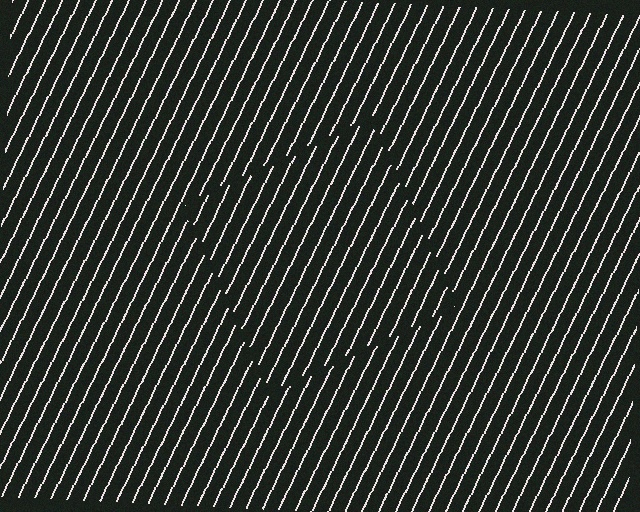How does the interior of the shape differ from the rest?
The interior of the shape contains the same grating, shifted by half a period — the contour is defined by the phase discontinuity where line-ends from the inner and outer gratings abut.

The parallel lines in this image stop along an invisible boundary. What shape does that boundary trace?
An illusory square. The interior of the shape contains the same grating, shifted by half a period — the contour is defined by the phase discontinuity where line-ends from the inner and outer gratings abut.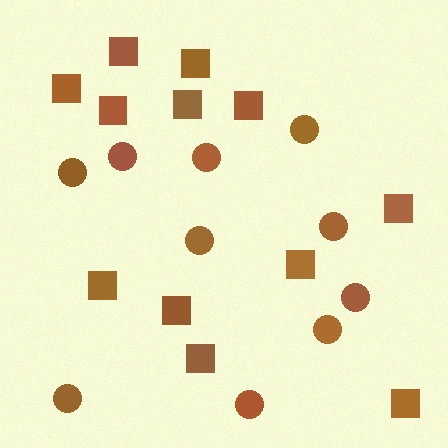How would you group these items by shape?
There are 2 groups: one group of squares (12) and one group of circles (10).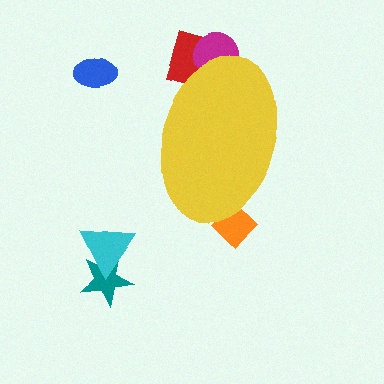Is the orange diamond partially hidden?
Yes, the orange diamond is partially hidden behind the yellow ellipse.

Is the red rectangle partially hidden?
Yes, the red rectangle is partially hidden behind the yellow ellipse.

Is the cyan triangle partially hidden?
No, the cyan triangle is fully visible.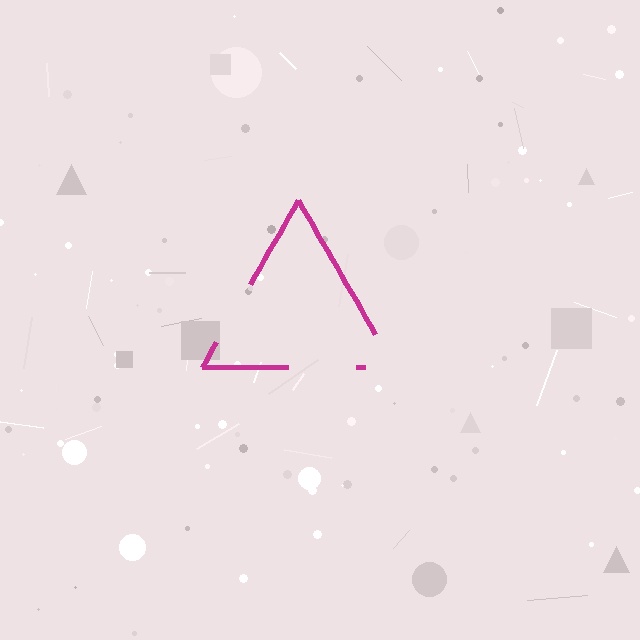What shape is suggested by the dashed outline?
The dashed outline suggests a triangle.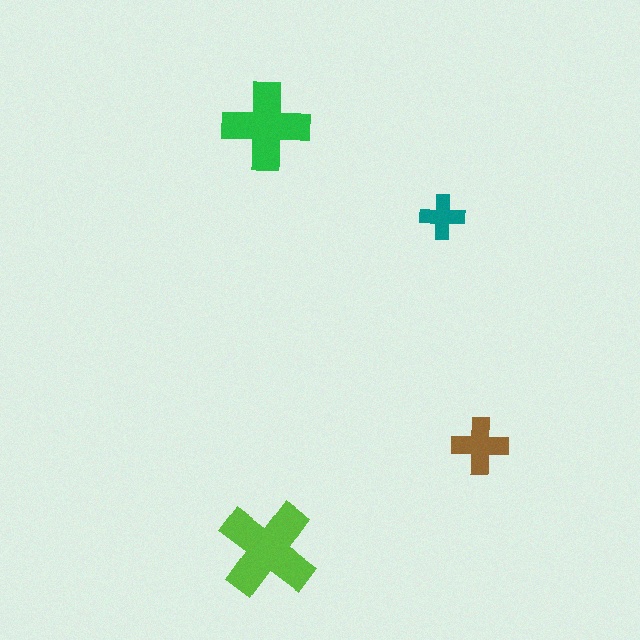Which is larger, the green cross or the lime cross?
The lime one.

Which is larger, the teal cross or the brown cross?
The brown one.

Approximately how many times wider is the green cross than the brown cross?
About 1.5 times wider.